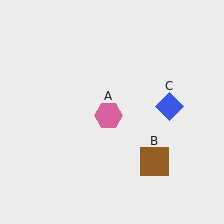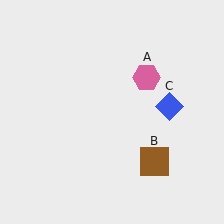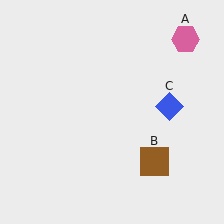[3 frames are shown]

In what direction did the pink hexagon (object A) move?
The pink hexagon (object A) moved up and to the right.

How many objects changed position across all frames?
1 object changed position: pink hexagon (object A).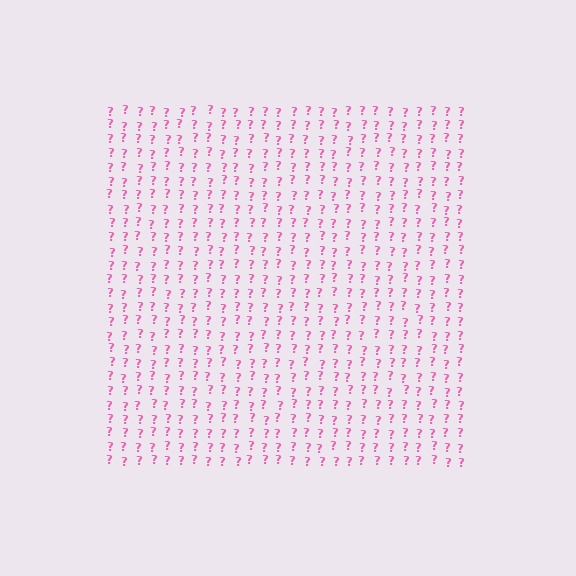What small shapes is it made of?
It is made of small question marks.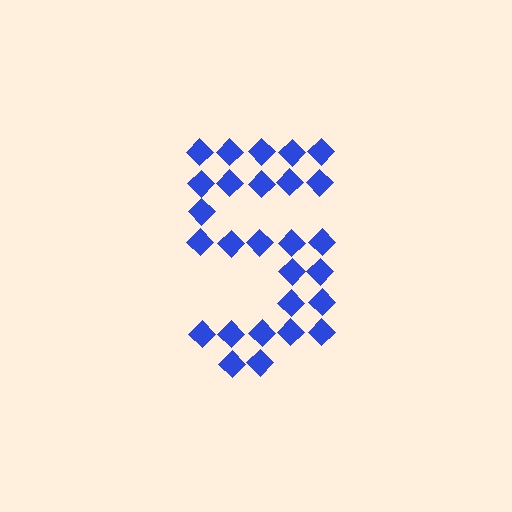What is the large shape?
The large shape is the digit 5.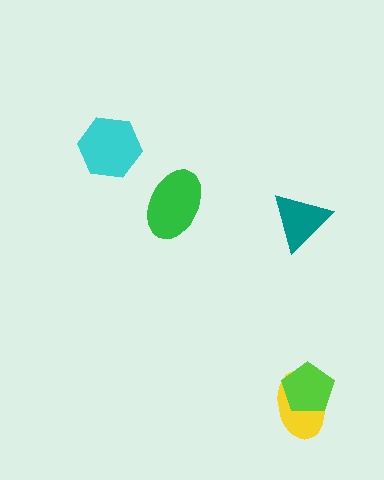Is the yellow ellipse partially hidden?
Yes, it is partially covered by another shape.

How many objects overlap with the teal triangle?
0 objects overlap with the teal triangle.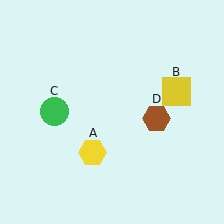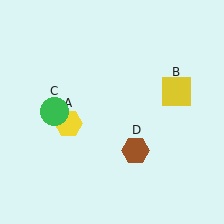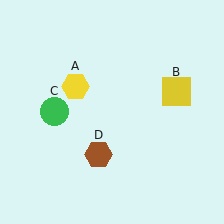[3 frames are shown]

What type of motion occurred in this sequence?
The yellow hexagon (object A), brown hexagon (object D) rotated clockwise around the center of the scene.